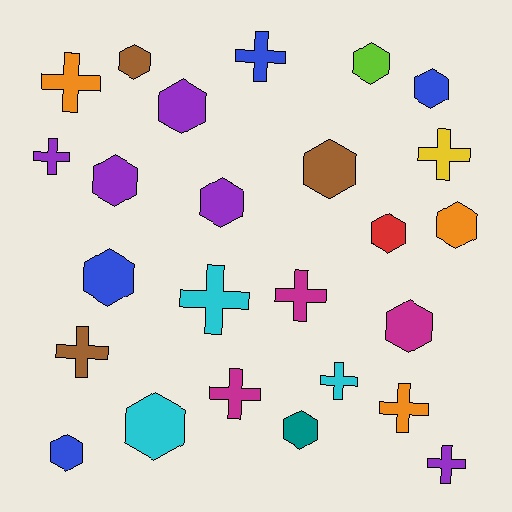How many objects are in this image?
There are 25 objects.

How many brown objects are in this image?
There are 3 brown objects.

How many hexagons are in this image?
There are 14 hexagons.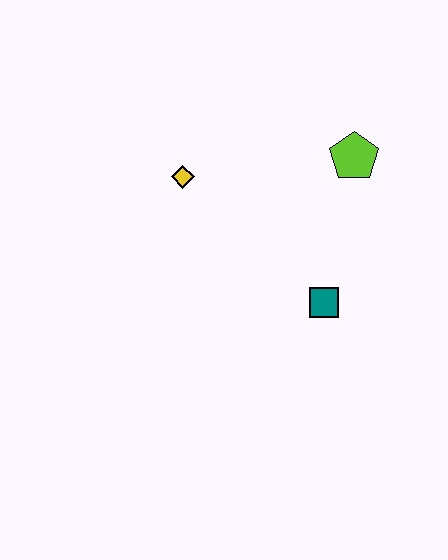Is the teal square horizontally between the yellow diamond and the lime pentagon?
Yes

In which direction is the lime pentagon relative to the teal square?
The lime pentagon is above the teal square.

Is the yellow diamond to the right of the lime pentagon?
No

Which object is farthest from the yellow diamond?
The teal square is farthest from the yellow diamond.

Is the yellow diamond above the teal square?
Yes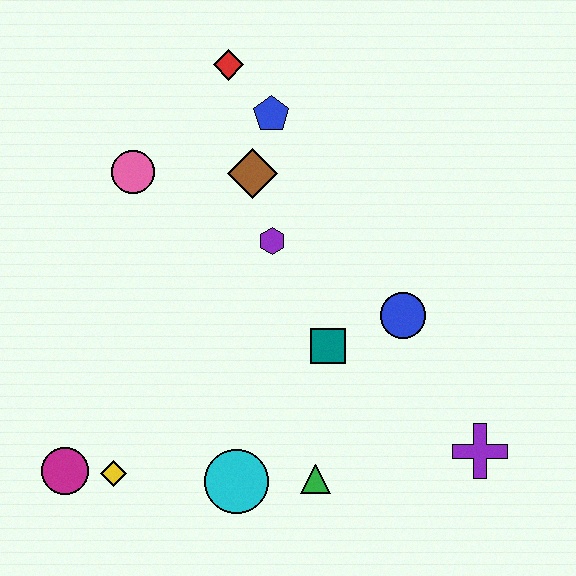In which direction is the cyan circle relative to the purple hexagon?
The cyan circle is below the purple hexagon.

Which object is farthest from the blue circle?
The magenta circle is farthest from the blue circle.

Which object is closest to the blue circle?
The teal square is closest to the blue circle.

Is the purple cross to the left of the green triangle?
No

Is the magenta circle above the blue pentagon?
No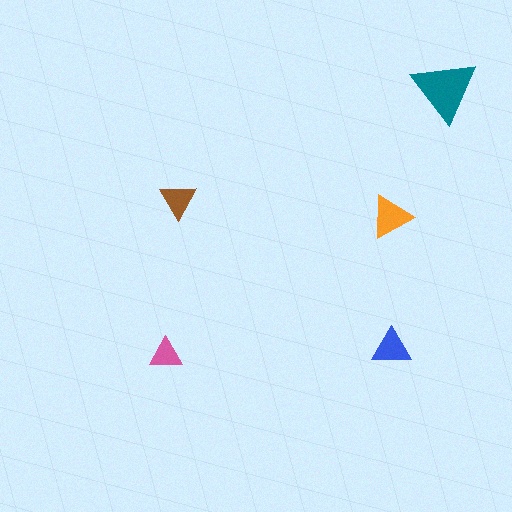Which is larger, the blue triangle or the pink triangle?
The blue one.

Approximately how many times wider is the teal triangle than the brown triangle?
About 2 times wider.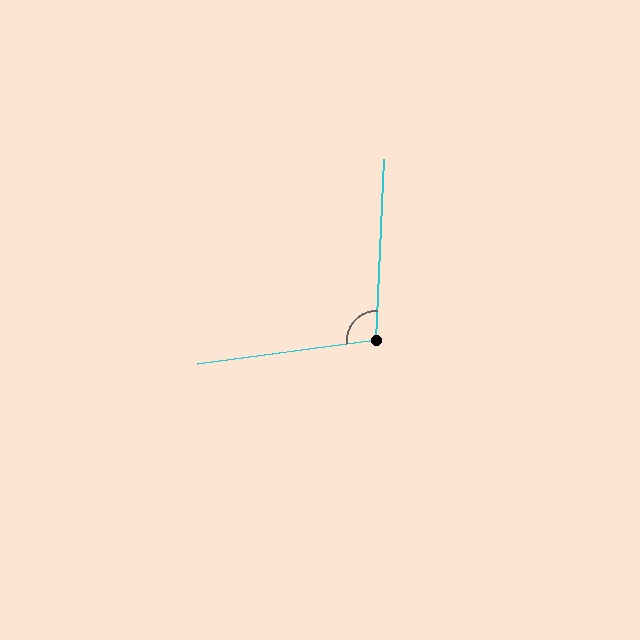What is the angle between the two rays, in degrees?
Approximately 100 degrees.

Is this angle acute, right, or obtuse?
It is obtuse.